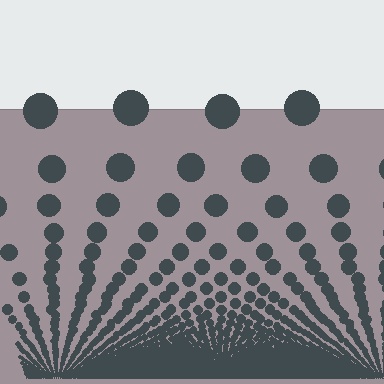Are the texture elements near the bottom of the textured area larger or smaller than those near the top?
Smaller. The gradient is inverted — elements near the bottom are smaller and denser.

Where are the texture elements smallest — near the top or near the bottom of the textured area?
Near the bottom.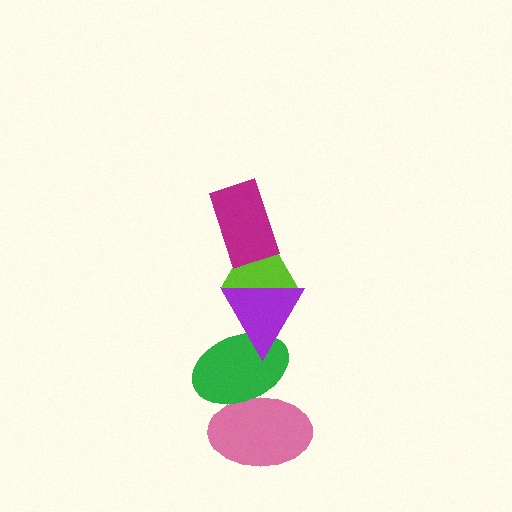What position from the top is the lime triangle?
The lime triangle is 2nd from the top.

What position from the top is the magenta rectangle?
The magenta rectangle is 1st from the top.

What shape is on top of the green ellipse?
The purple triangle is on top of the green ellipse.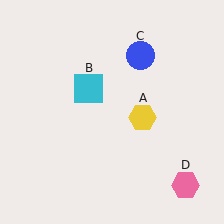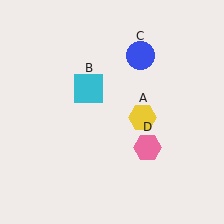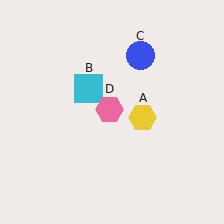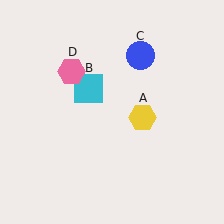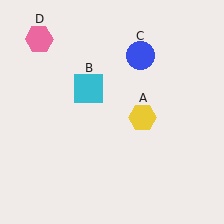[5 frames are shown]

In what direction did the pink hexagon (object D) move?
The pink hexagon (object D) moved up and to the left.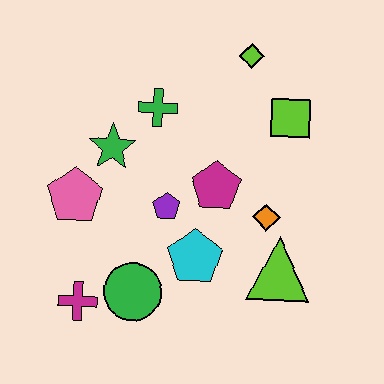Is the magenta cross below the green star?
Yes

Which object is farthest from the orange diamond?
The magenta cross is farthest from the orange diamond.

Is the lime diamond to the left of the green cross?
No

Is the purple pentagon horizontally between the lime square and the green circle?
Yes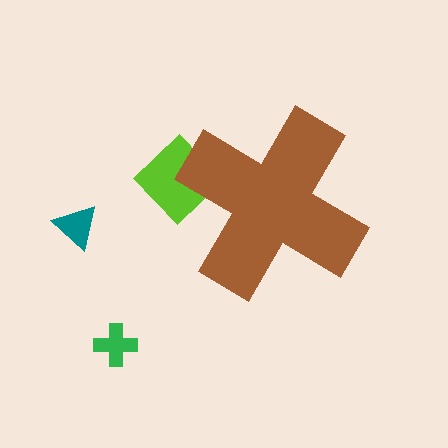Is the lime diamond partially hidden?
Yes, the lime diamond is partially hidden behind the brown cross.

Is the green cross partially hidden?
No, the green cross is fully visible.